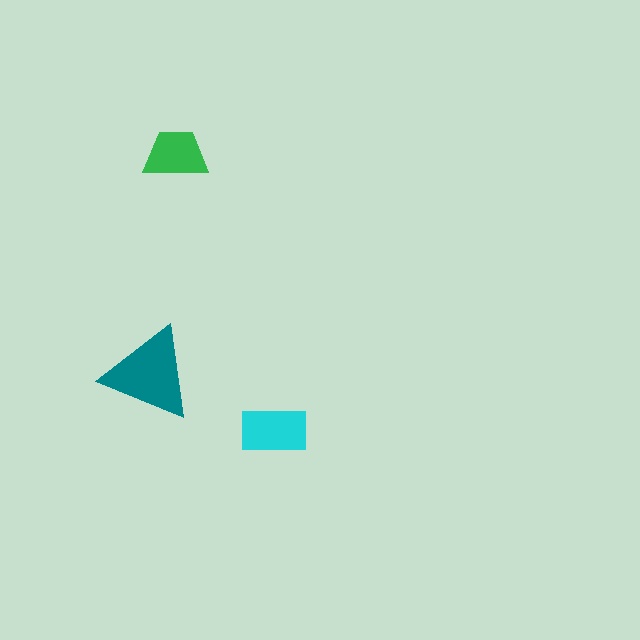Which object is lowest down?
The cyan rectangle is bottommost.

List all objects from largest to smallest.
The teal triangle, the cyan rectangle, the green trapezoid.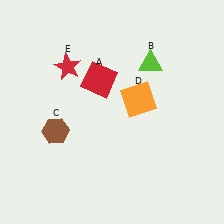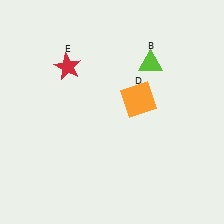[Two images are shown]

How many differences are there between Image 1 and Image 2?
There are 2 differences between the two images.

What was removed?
The brown hexagon (C), the red square (A) were removed in Image 2.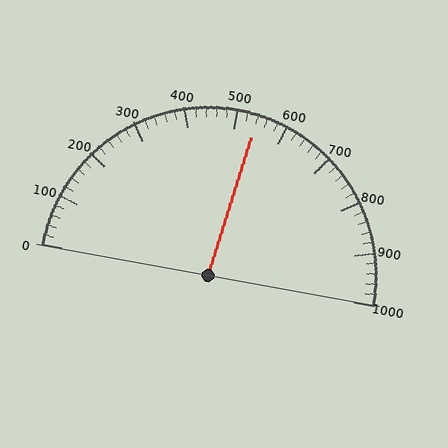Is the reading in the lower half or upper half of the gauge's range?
The reading is in the upper half of the range (0 to 1000).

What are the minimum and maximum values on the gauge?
The gauge ranges from 0 to 1000.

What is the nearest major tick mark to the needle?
The nearest major tick mark is 500.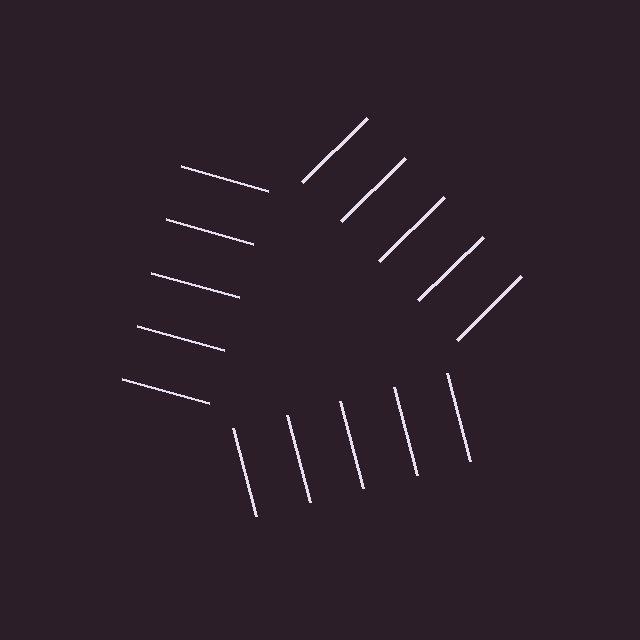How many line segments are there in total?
15 — 5 along each of the 3 edges.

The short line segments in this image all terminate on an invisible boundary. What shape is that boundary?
An illusory triangle — the line segments terminate on its edges but no continuous stroke is drawn.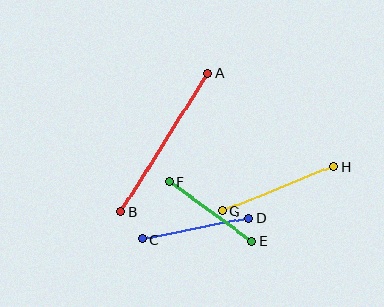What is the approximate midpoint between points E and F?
The midpoint is at approximately (210, 211) pixels.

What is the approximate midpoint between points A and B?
The midpoint is at approximately (165, 143) pixels.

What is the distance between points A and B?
The distance is approximately 163 pixels.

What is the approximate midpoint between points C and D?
The midpoint is at approximately (196, 229) pixels.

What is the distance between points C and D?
The distance is approximately 109 pixels.